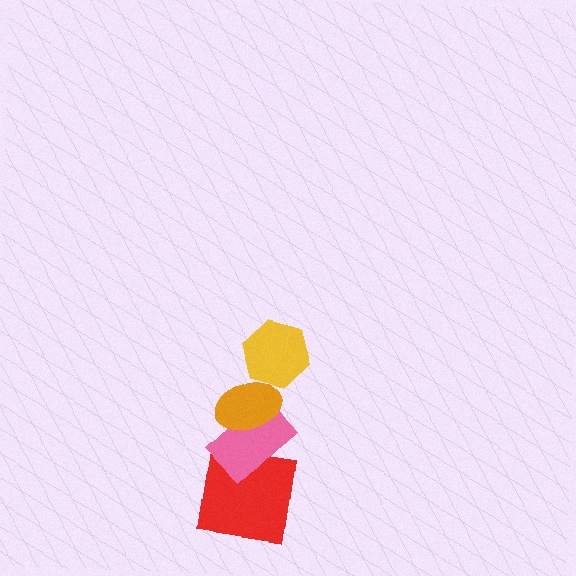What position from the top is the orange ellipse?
The orange ellipse is 2nd from the top.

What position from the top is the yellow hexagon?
The yellow hexagon is 1st from the top.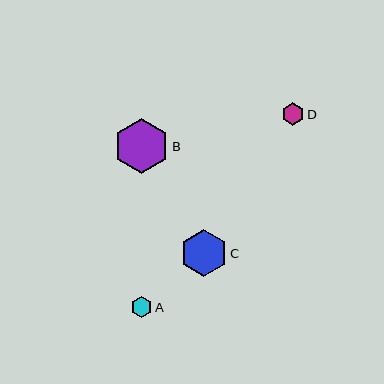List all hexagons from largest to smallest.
From largest to smallest: B, C, D, A.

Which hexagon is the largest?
Hexagon B is the largest with a size of approximately 55 pixels.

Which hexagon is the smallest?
Hexagon A is the smallest with a size of approximately 21 pixels.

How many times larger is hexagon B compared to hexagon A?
Hexagon B is approximately 2.7 times the size of hexagon A.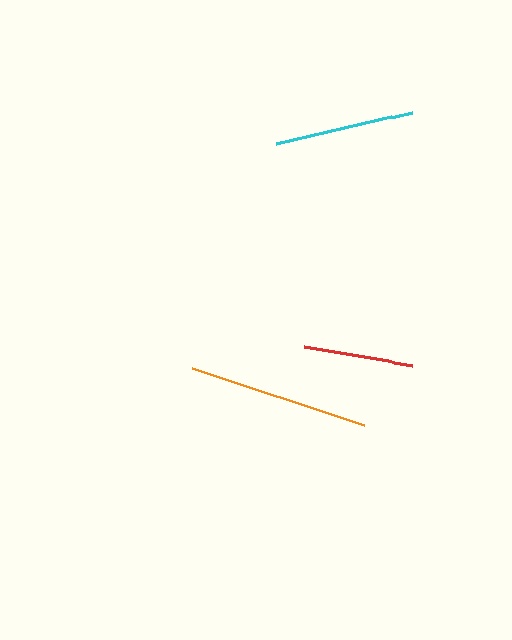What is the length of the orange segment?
The orange segment is approximately 181 pixels long.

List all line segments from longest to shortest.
From longest to shortest: orange, cyan, red.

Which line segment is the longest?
The orange line is the longest at approximately 181 pixels.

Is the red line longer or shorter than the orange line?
The orange line is longer than the red line.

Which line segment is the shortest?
The red line is the shortest at approximately 109 pixels.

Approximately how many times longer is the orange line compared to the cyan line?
The orange line is approximately 1.3 times the length of the cyan line.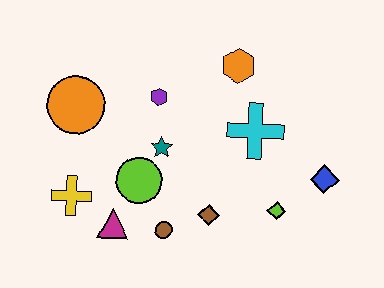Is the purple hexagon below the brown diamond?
No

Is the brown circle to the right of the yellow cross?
Yes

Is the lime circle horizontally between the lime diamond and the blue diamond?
No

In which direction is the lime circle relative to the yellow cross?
The lime circle is to the right of the yellow cross.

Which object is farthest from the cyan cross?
The yellow cross is farthest from the cyan cross.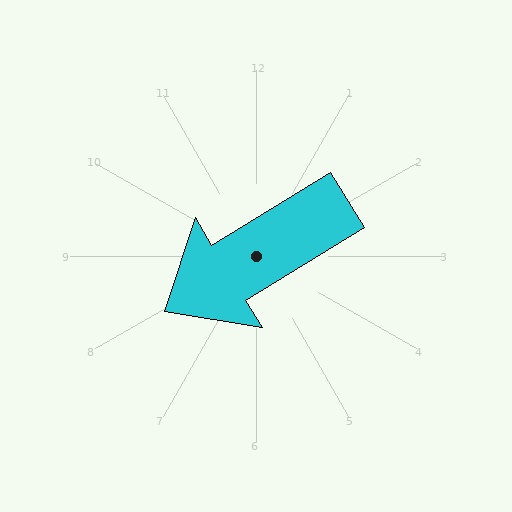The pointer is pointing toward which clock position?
Roughly 8 o'clock.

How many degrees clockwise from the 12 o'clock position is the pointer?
Approximately 239 degrees.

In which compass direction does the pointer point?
Southwest.